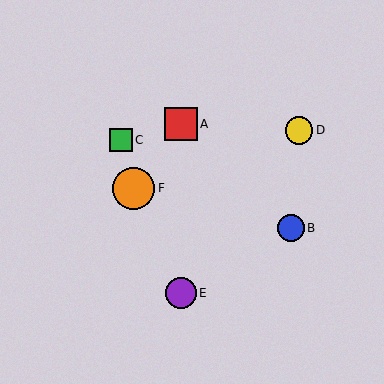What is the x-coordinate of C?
Object C is at x≈121.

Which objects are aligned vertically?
Objects A, E are aligned vertically.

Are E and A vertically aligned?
Yes, both are at x≈181.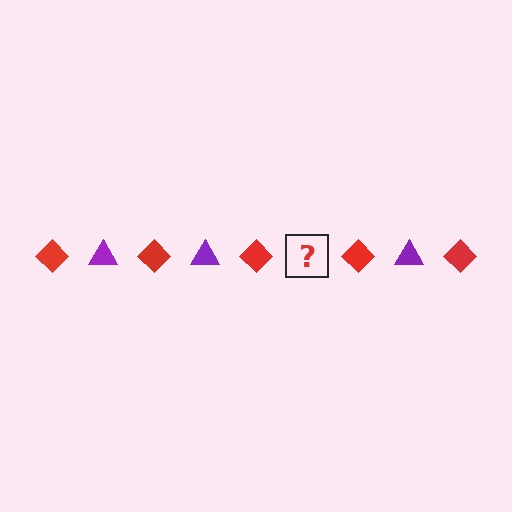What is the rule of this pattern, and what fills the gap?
The rule is that the pattern alternates between red diamond and purple triangle. The gap should be filled with a purple triangle.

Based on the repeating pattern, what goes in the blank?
The blank should be a purple triangle.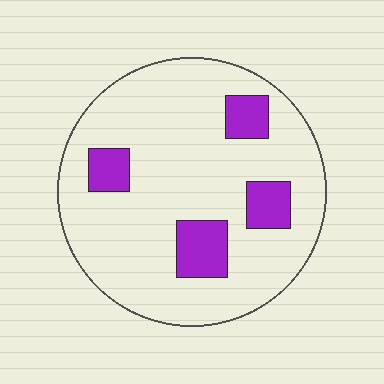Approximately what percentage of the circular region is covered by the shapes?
Approximately 15%.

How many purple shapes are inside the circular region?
4.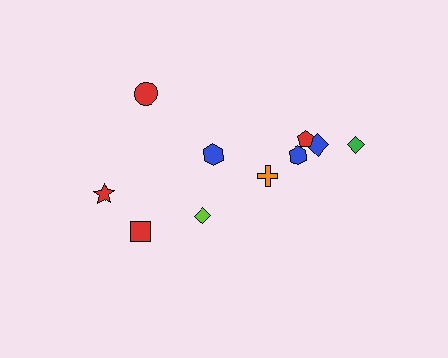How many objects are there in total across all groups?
There are 10 objects.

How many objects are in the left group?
There are 4 objects.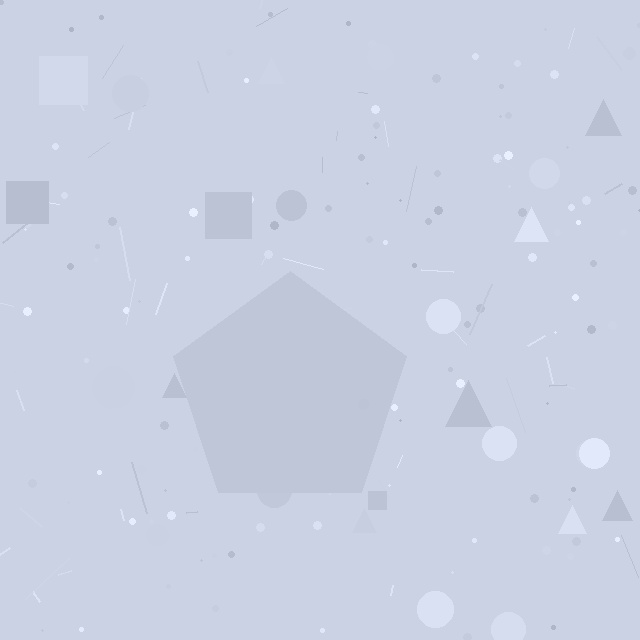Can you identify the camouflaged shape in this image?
The camouflaged shape is a pentagon.